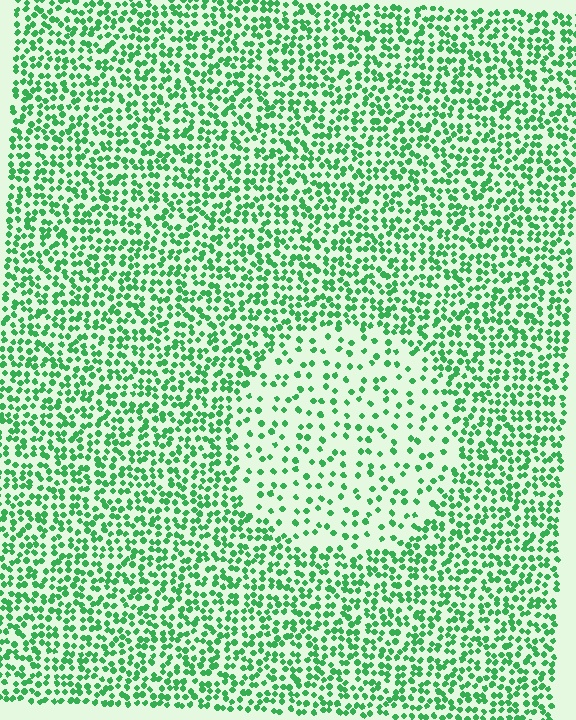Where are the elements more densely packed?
The elements are more densely packed outside the circle boundary.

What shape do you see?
I see a circle.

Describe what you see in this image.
The image contains small green elements arranged at two different densities. A circle-shaped region is visible where the elements are less densely packed than the surrounding area.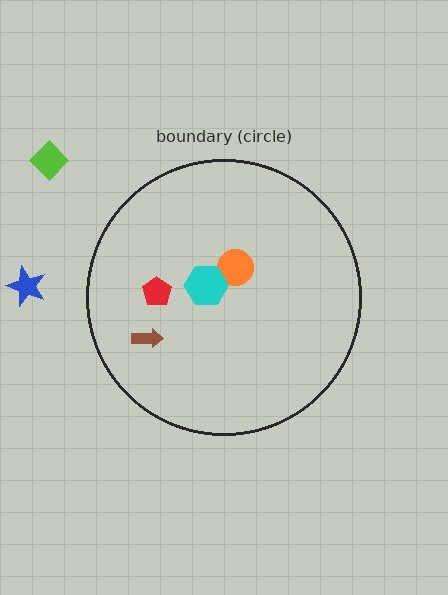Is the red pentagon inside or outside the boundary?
Inside.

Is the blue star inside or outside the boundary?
Outside.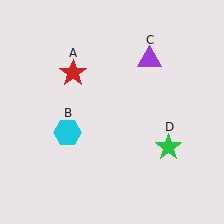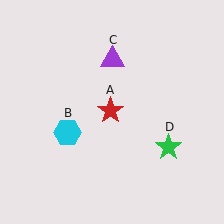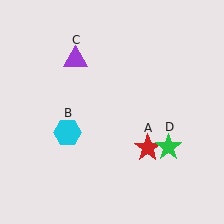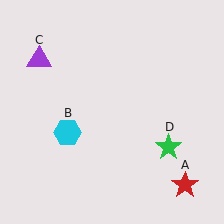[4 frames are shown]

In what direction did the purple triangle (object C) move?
The purple triangle (object C) moved left.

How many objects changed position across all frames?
2 objects changed position: red star (object A), purple triangle (object C).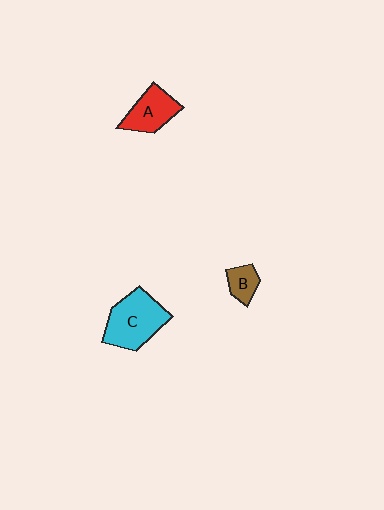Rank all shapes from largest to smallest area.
From largest to smallest: C (cyan), A (red), B (brown).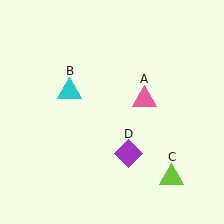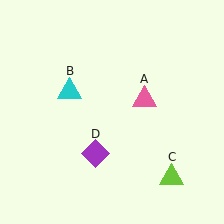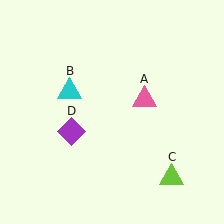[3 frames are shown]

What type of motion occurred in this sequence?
The purple diamond (object D) rotated clockwise around the center of the scene.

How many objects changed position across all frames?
1 object changed position: purple diamond (object D).